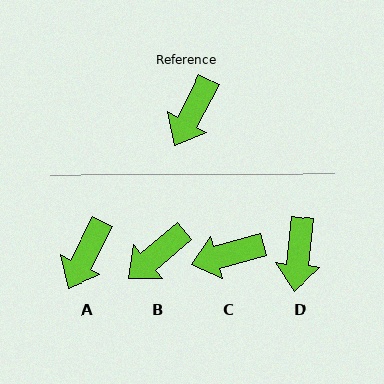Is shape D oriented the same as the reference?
No, it is off by about 21 degrees.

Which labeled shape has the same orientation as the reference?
A.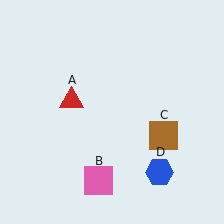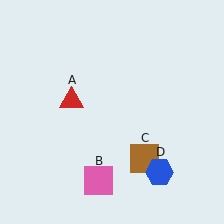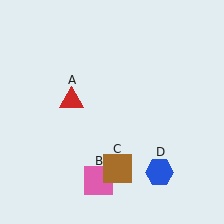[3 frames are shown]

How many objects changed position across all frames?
1 object changed position: brown square (object C).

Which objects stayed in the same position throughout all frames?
Red triangle (object A) and pink square (object B) and blue hexagon (object D) remained stationary.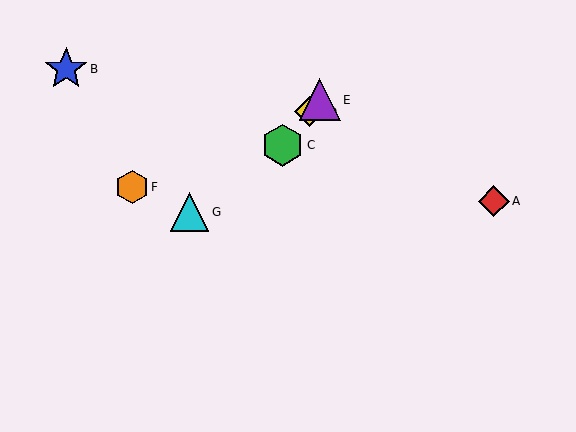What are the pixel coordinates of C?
Object C is at (283, 145).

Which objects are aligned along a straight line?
Objects C, D, E are aligned along a straight line.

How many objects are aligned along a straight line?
3 objects (C, D, E) are aligned along a straight line.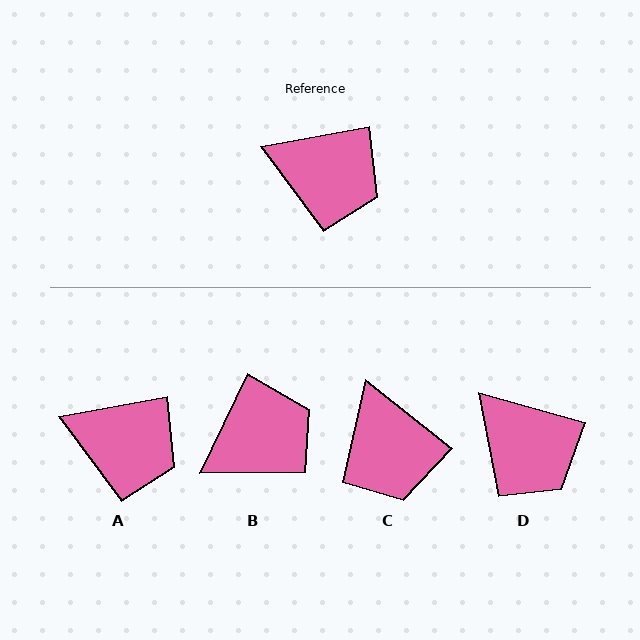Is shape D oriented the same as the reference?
No, it is off by about 26 degrees.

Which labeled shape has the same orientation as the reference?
A.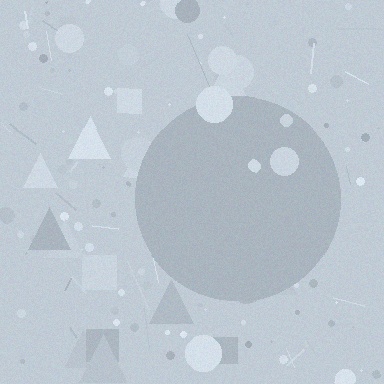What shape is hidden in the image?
A circle is hidden in the image.